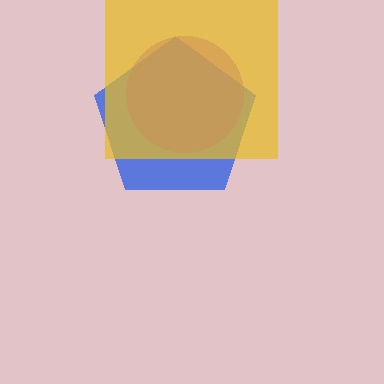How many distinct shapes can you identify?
There are 3 distinct shapes: a blue pentagon, a purple circle, a yellow square.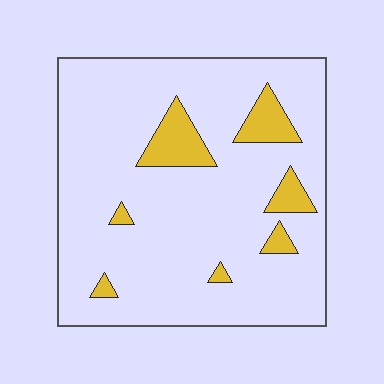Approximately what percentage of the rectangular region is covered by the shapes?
Approximately 10%.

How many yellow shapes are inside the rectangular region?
7.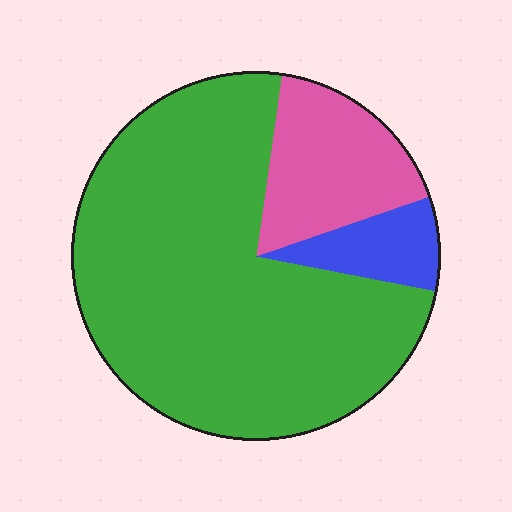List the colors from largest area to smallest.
From largest to smallest: green, pink, blue.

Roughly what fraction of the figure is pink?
Pink covers 17% of the figure.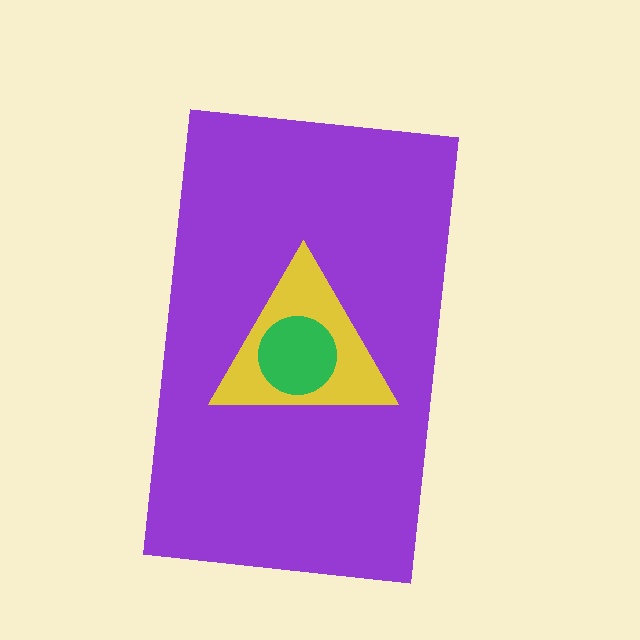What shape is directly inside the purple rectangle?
The yellow triangle.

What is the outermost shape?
The purple rectangle.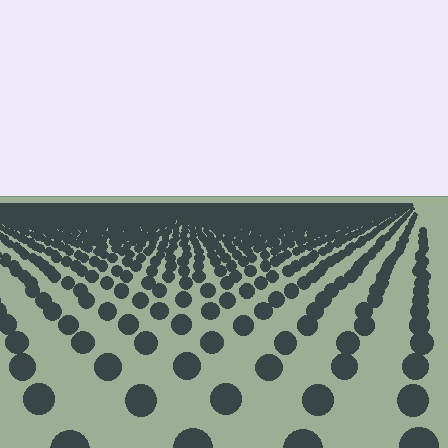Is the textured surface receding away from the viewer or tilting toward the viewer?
The surface is receding away from the viewer. Texture elements get smaller and denser toward the top.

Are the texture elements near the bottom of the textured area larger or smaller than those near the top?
Larger. Near the bottom, elements are closer to the viewer and appear at a bigger on-screen size.